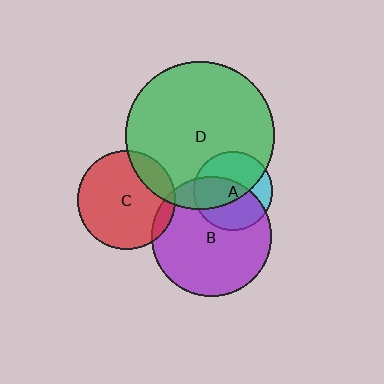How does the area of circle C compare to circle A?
Approximately 1.6 times.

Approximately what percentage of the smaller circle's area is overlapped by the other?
Approximately 15%.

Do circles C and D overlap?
Yes.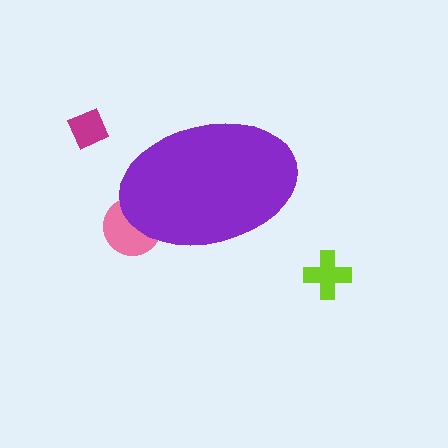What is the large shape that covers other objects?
A purple ellipse.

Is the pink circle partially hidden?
Yes, the pink circle is partially hidden behind the purple ellipse.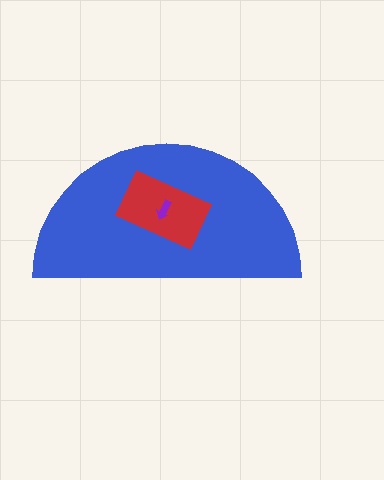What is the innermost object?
The purple arrow.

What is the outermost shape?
The blue semicircle.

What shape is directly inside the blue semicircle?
The red rectangle.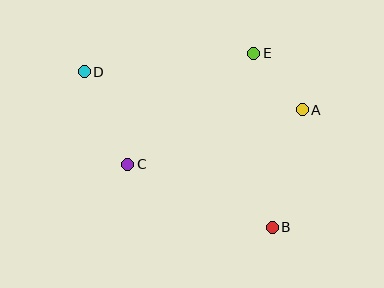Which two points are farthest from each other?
Points B and D are farthest from each other.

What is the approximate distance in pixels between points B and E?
The distance between B and E is approximately 175 pixels.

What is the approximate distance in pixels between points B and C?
The distance between B and C is approximately 158 pixels.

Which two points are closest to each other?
Points A and E are closest to each other.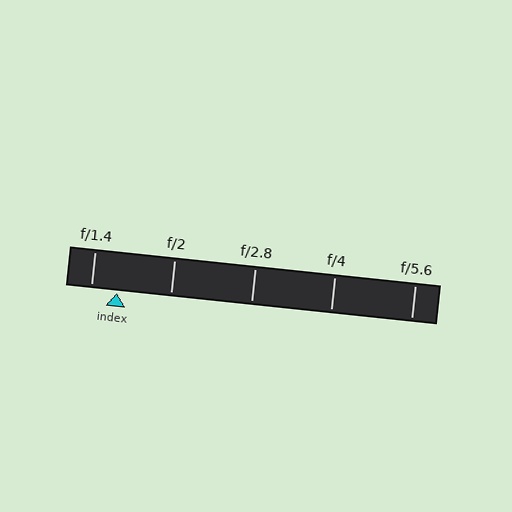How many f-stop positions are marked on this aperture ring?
There are 5 f-stop positions marked.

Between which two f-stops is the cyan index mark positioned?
The index mark is between f/1.4 and f/2.